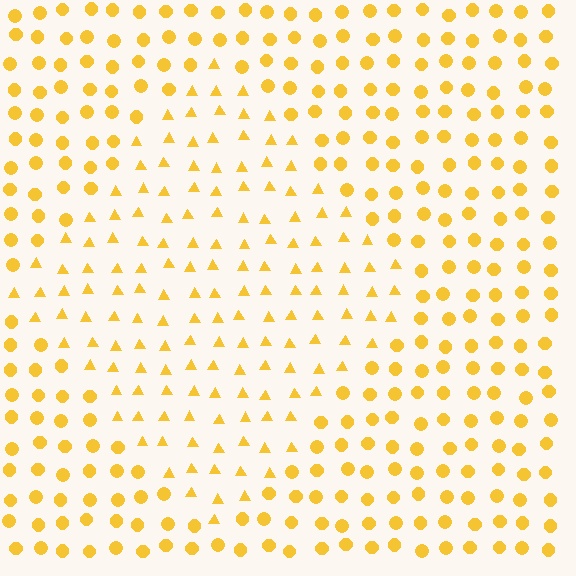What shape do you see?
I see a diamond.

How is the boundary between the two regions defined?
The boundary is defined by a change in element shape: triangles inside vs. circles outside. All elements share the same color and spacing.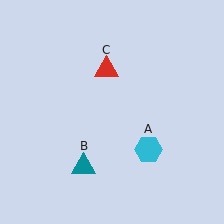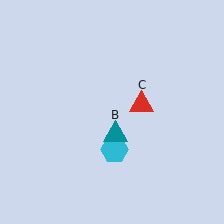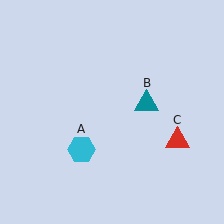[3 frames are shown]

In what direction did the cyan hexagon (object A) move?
The cyan hexagon (object A) moved left.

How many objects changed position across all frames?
3 objects changed position: cyan hexagon (object A), teal triangle (object B), red triangle (object C).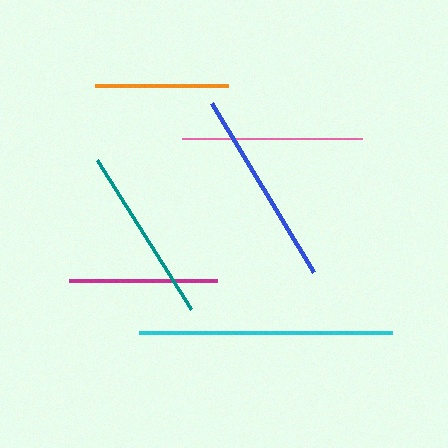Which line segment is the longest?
The cyan line is the longest at approximately 254 pixels.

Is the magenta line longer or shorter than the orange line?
The magenta line is longer than the orange line.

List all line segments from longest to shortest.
From longest to shortest: cyan, blue, pink, teal, magenta, orange.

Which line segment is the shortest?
The orange line is the shortest at approximately 134 pixels.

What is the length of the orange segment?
The orange segment is approximately 134 pixels long.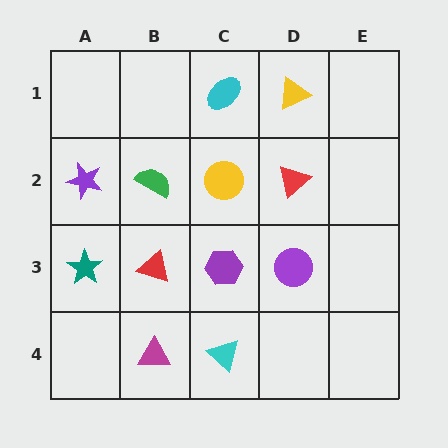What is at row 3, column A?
A teal star.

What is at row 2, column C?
A yellow circle.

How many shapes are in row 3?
4 shapes.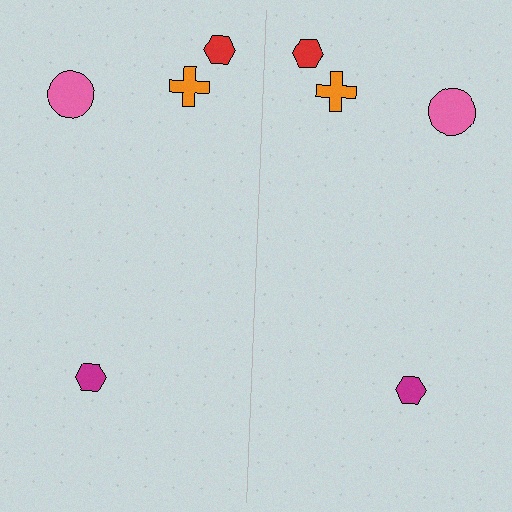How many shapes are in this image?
There are 8 shapes in this image.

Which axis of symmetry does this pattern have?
The pattern has a vertical axis of symmetry running through the center of the image.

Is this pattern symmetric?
Yes, this pattern has bilateral (reflection) symmetry.